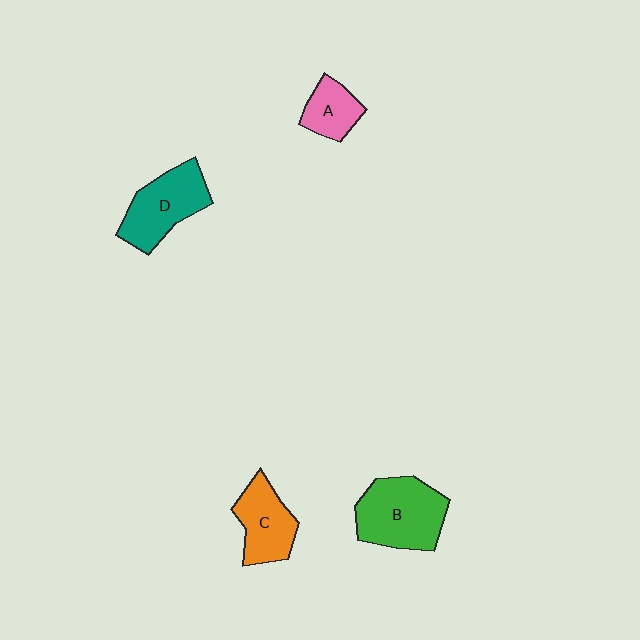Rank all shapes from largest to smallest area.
From largest to smallest: B (green), D (teal), C (orange), A (pink).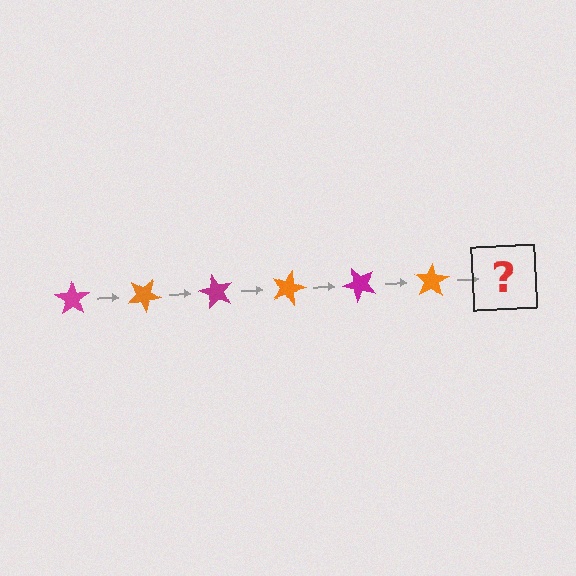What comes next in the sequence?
The next element should be a magenta star, rotated 180 degrees from the start.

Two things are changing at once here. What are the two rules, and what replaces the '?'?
The two rules are that it rotates 30 degrees each step and the color cycles through magenta and orange. The '?' should be a magenta star, rotated 180 degrees from the start.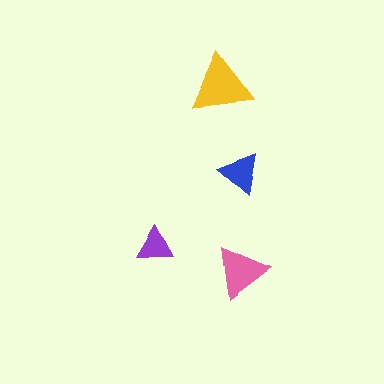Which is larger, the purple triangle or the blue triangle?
The blue one.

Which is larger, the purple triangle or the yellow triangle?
The yellow one.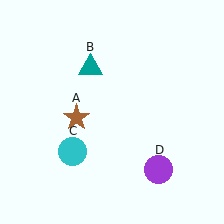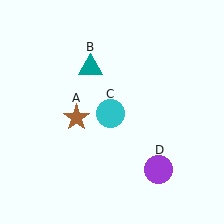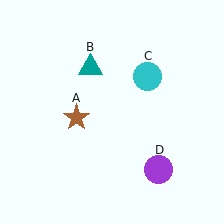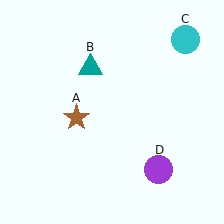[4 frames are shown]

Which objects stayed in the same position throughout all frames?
Brown star (object A) and teal triangle (object B) and purple circle (object D) remained stationary.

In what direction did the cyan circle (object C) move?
The cyan circle (object C) moved up and to the right.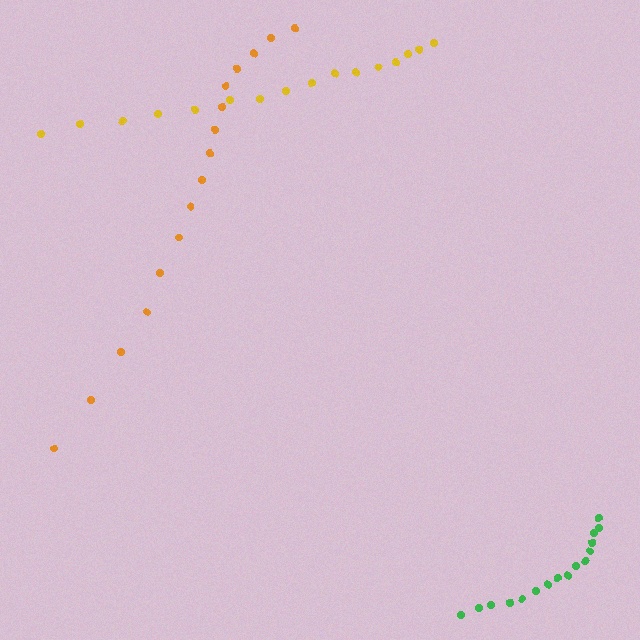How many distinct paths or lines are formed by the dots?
There are 3 distinct paths.